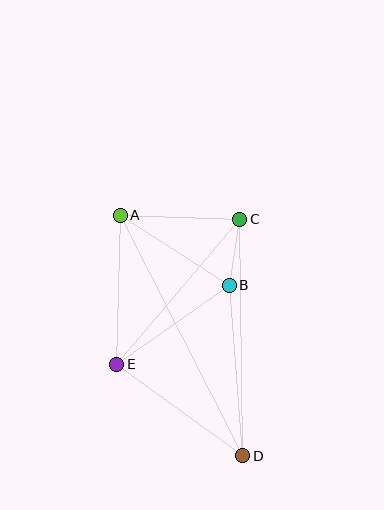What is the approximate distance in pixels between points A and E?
The distance between A and E is approximately 149 pixels.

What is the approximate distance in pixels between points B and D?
The distance between B and D is approximately 171 pixels.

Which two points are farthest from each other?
Points A and D are farthest from each other.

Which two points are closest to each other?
Points B and C are closest to each other.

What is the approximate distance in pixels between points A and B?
The distance between A and B is approximately 130 pixels.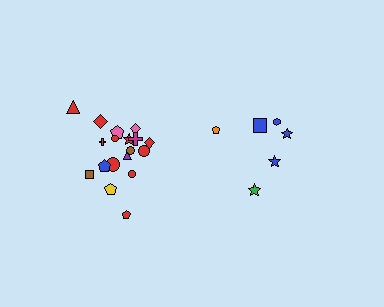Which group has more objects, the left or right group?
The left group.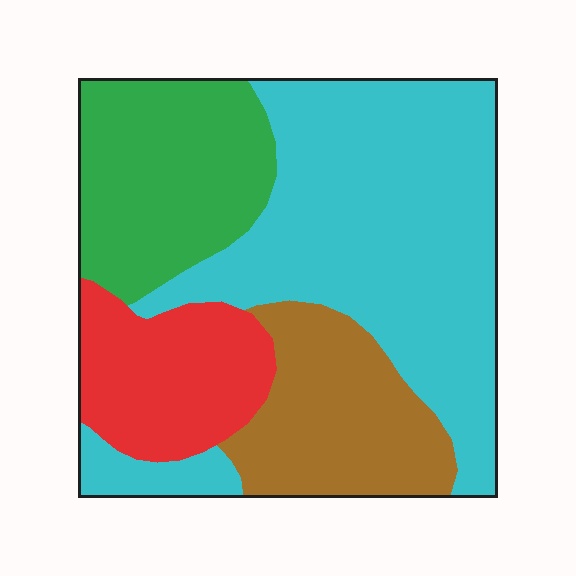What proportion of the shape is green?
Green takes up between a sixth and a third of the shape.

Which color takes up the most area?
Cyan, at roughly 45%.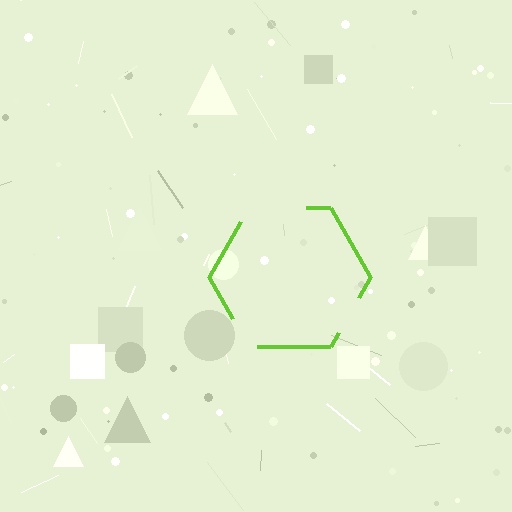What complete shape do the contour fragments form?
The contour fragments form a hexagon.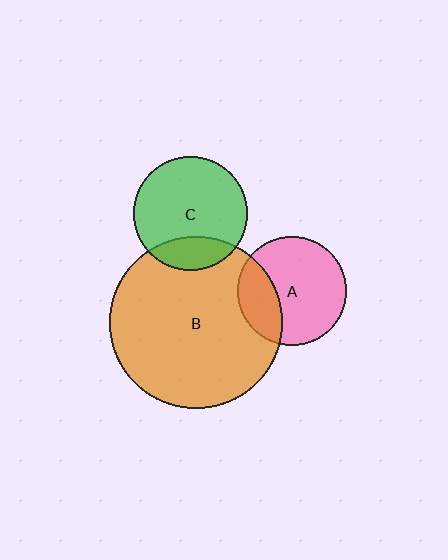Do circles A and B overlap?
Yes.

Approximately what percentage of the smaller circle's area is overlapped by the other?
Approximately 25%.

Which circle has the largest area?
Circle B (orange).